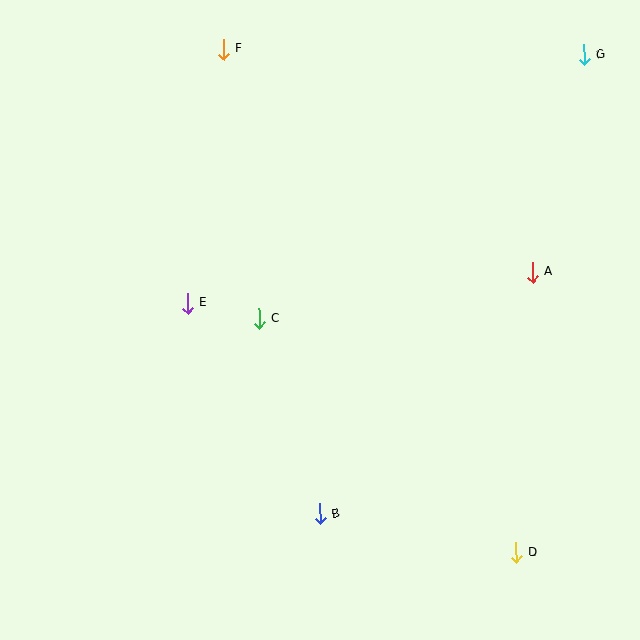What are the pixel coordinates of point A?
Point A is at (532, 272).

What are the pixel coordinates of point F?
Point F is at (223, 49).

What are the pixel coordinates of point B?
Point B is at (320, 514).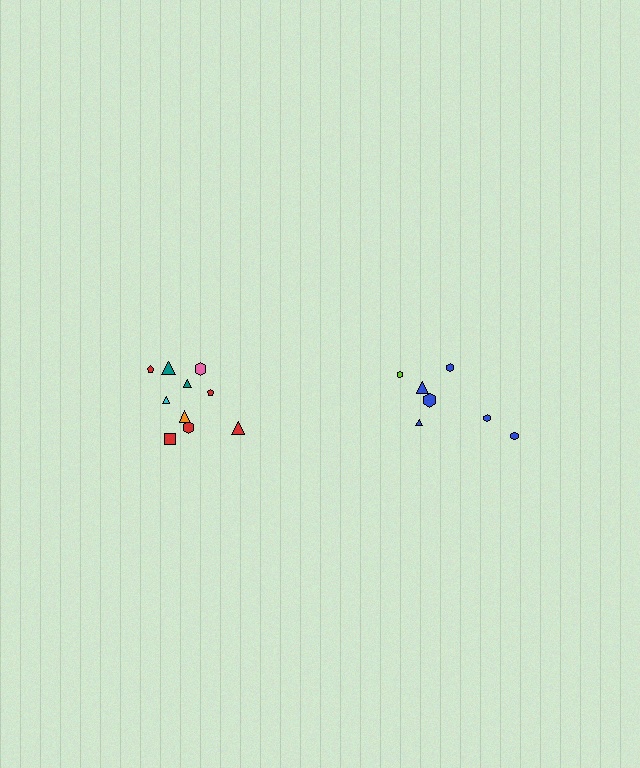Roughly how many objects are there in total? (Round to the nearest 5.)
Roughly 15 objects in total.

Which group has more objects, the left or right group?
The left group.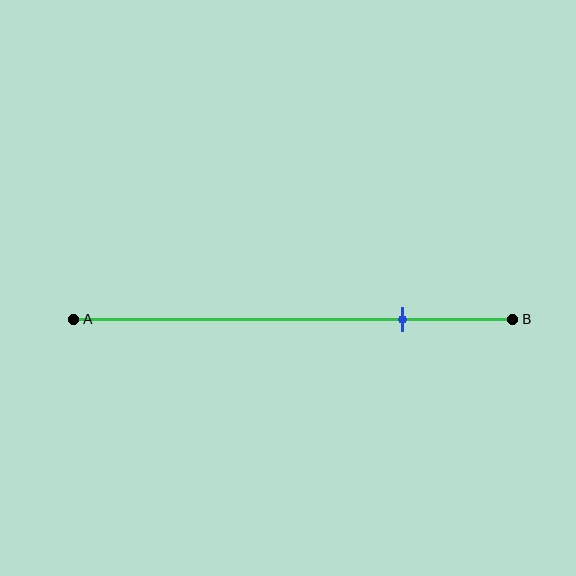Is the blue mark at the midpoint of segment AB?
No, the mark is at about 75% from A, not at the 50% midpoint.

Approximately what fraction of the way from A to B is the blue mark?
The blue mark is approximately 75% of the way from A to B.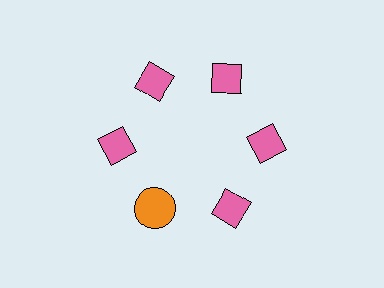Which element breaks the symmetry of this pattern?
The orange circle at roughly the 7 o'clock position breaks the symmetry. All other shapes are pink diamonds.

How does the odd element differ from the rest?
It differs in both color (orange instead of pink) and shape (circle instead of diamond).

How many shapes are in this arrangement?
There are 6 shapes arranged in a ring pattern.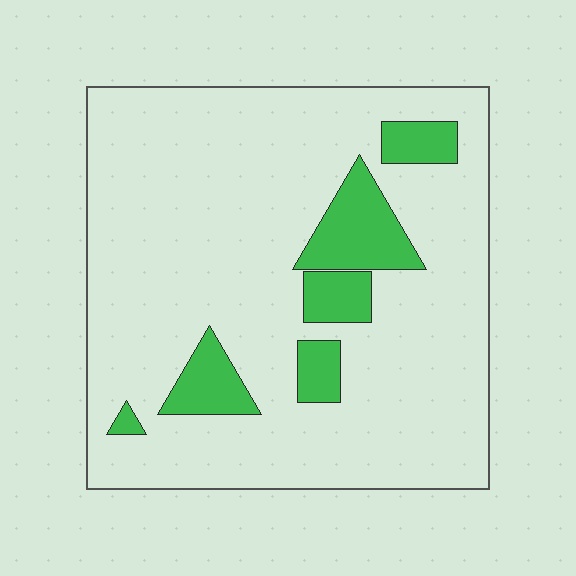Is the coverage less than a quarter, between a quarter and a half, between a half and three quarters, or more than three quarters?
Less than a quarter.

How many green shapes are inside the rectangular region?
6.